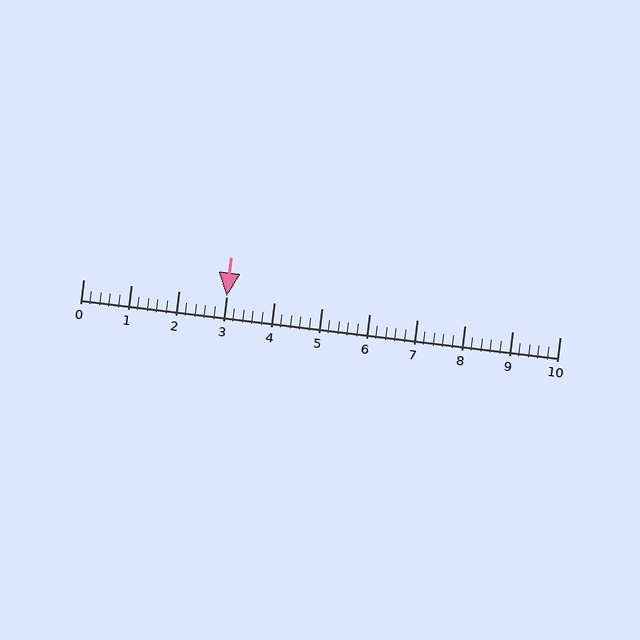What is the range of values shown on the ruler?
The ruler shows values from 0 to 10.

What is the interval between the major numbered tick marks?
The major tick marks are spaced 1 units apart.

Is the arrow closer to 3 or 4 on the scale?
The arrow is closer to 3.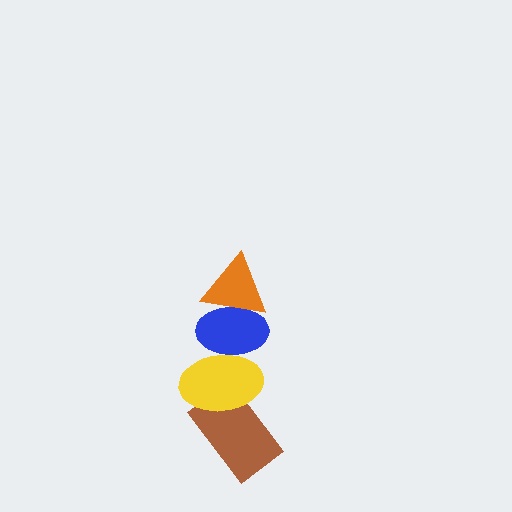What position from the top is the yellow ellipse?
The yellow ellipse is 3rd from the top.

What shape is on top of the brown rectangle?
The yellow ellipse is on top of the brown rectangle.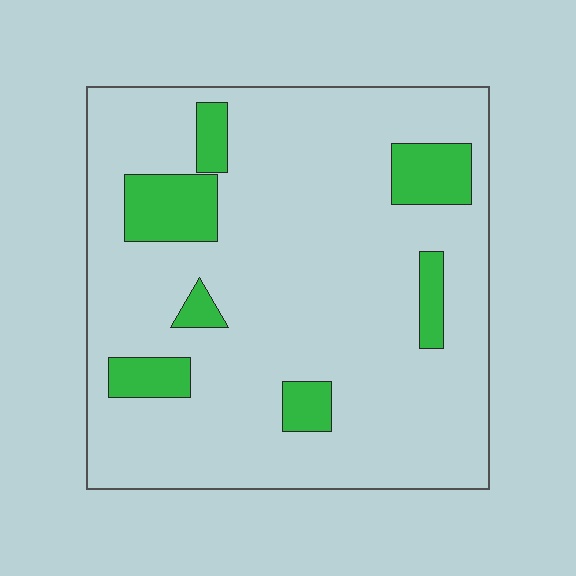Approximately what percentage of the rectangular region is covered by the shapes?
Approximately 15%.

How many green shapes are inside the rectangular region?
7.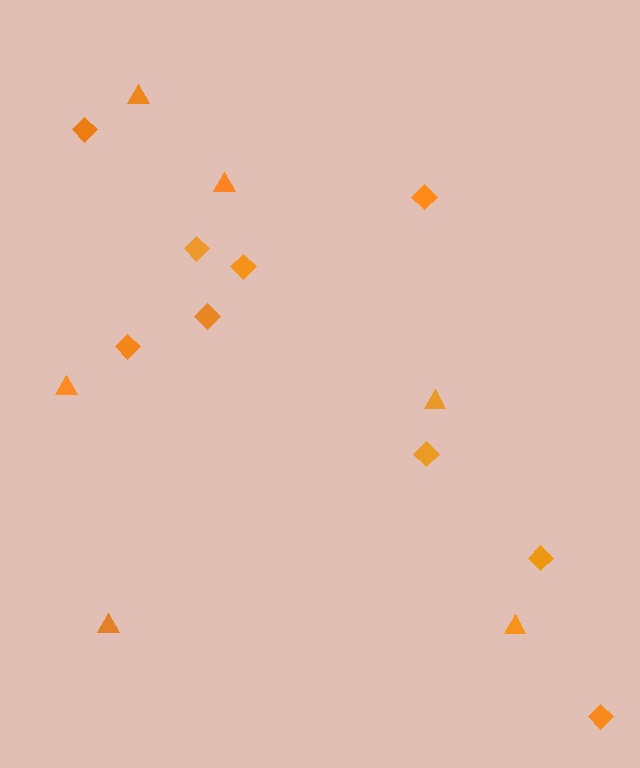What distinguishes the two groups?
There are 2 groups: one group of diamonds (9) and one group of triangles (6).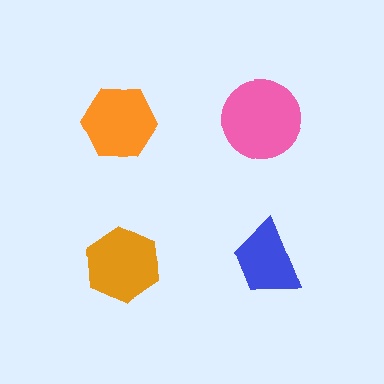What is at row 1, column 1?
An orange hexagon.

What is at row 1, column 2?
A pink circle.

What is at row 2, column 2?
A blue trapezoid.